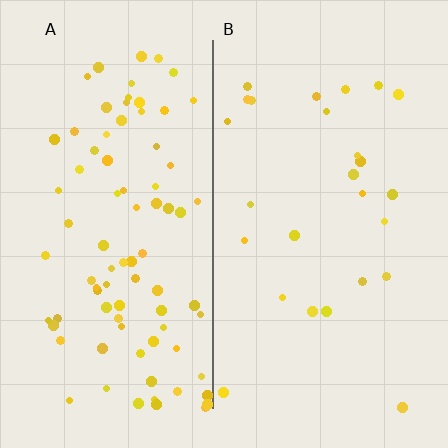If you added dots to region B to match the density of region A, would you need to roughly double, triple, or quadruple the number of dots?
Approximately triple.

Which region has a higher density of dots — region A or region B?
A (the left).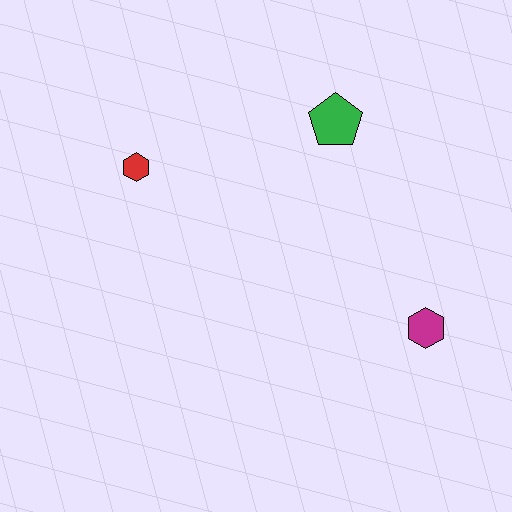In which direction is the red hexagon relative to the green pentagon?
The red hexagon is to the left of the green pentagon.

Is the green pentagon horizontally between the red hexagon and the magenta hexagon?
Yes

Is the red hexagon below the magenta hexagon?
No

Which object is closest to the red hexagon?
The green pentagon is closest to the red hexagon.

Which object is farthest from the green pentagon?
The magenta hexagon is farthest from the green pentagon.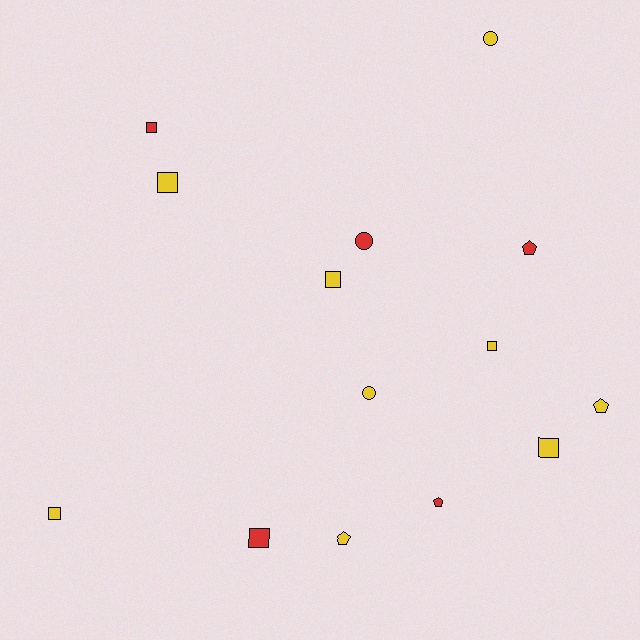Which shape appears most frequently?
Square, with 7 objects.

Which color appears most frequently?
Yellow, with 9 objects.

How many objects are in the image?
There are 14 objects.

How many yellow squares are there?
There are 5 yellow squares.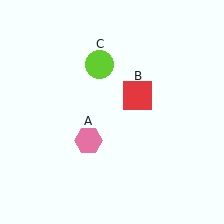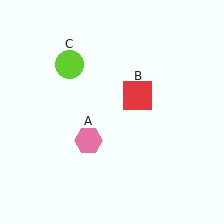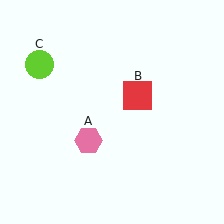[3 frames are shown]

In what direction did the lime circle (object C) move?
The lime circle (object C) moved left.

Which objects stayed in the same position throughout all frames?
Pink hexagon (object A) and red square (object B) remained stationary.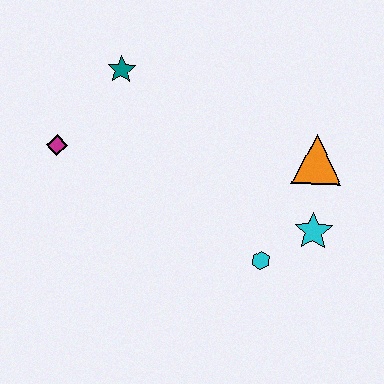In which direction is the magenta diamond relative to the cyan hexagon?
The magenta diamond is to the left of the cyan hexagon.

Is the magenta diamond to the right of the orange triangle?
No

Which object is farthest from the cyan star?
The magenta diamond is farthest from the cyan star.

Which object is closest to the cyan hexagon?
The cyan star is closest to the cyan hexagon.